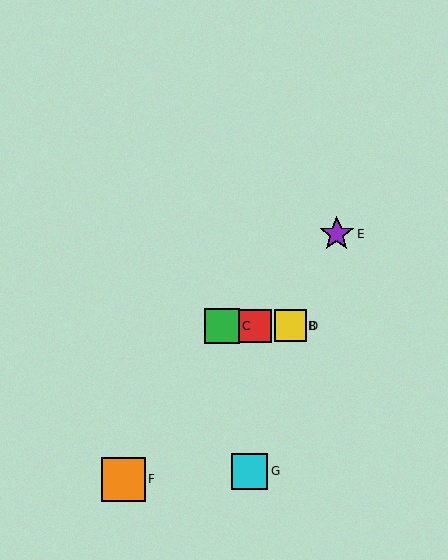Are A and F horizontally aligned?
No, A is at y≈326 and F is at y≈479.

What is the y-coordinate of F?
Object F is at y≈479.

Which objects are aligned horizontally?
Objects A, B, C, D are aligned horizontally.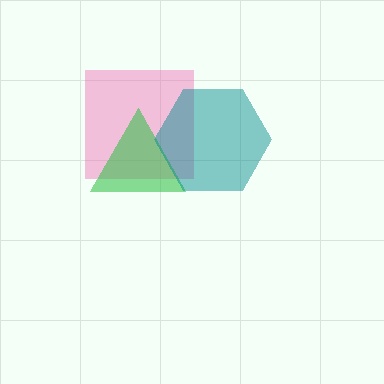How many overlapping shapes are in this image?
There are 3 overlapping shapes in the image.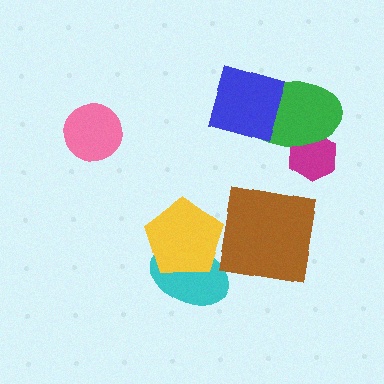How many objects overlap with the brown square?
0 objects overlap with the brown square.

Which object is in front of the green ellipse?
The blue diamond is in front of the green ellipse.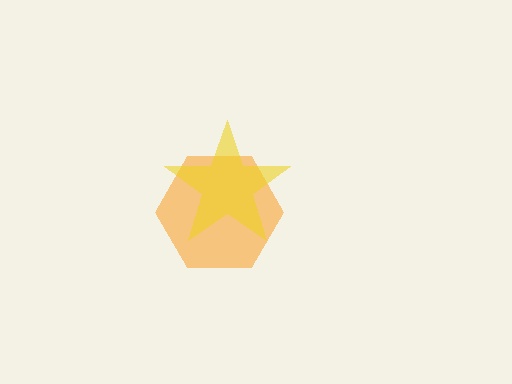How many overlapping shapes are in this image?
There are 2 overlapping shapes in the image.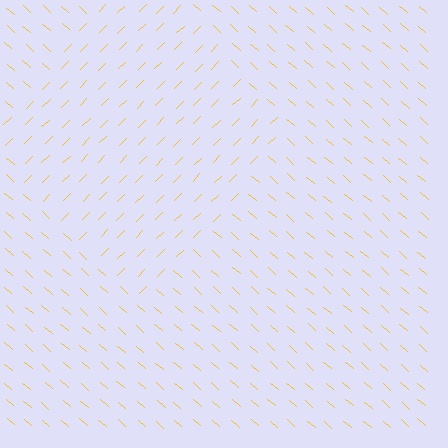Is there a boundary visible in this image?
Yes, there is a texture boundary formed by a change in line orientation.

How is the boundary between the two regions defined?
The boundary is defined purely by a change in line orientation (approximately 85 degrees difference). All lines are the same color and thickness.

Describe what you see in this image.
The image is filled with small yellow line segments. A diamond region in the image has lines oriented differently from the surrounding lines, creating a visible texture boundary.